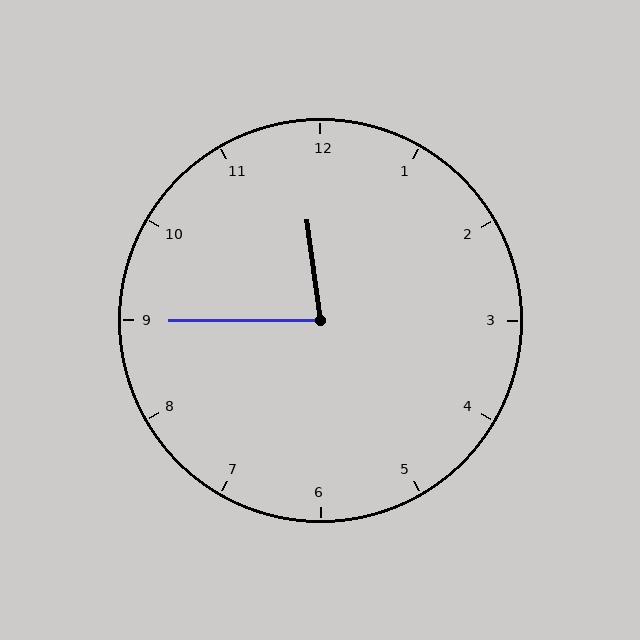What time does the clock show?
11:45.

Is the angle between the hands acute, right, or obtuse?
It is acute.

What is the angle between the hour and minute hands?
Approximately 82 degrees.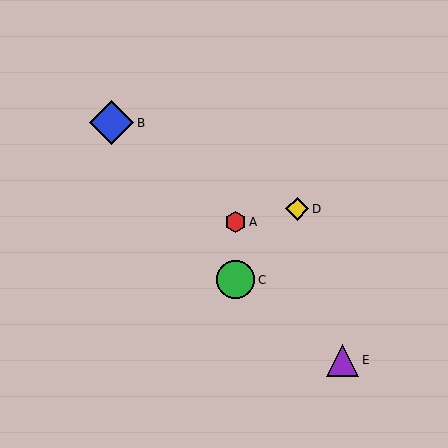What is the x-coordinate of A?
Object A is at x≈235.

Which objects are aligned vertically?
Objects A, C are aligned vertically.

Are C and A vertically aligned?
Yes, both are at x≈235.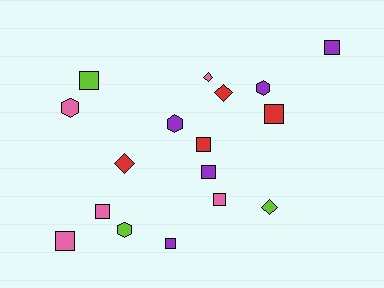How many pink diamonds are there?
There is 1 pink diamond.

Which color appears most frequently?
Pink, with 5 objects.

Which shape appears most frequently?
Square, with 9 objects.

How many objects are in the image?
There are 17 objects.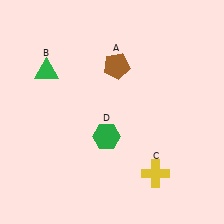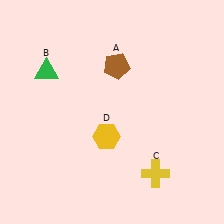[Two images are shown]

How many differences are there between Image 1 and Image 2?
There is 1 difference between the two images.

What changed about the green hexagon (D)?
In Image 1, D is green. In Image 2, it changed to yellow.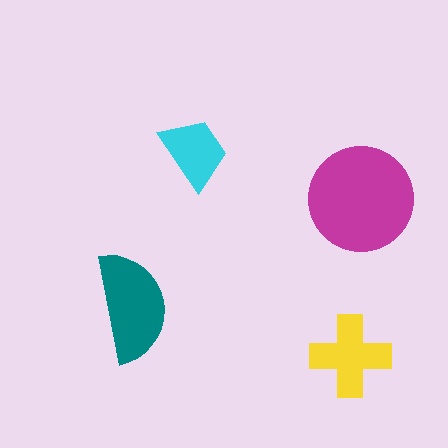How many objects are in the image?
There are 4 objects in the image.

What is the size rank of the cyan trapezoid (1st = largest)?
4th.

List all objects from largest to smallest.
The magenta circle, the teal semicircle, the yellow cross, the cyan trapezoid.